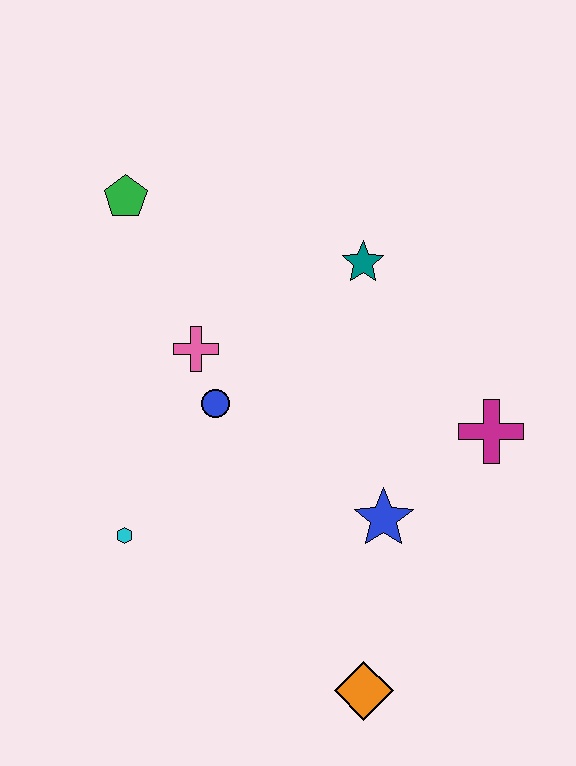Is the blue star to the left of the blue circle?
No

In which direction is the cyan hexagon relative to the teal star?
The cyan hexagon is below the teal star.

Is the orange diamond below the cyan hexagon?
Yes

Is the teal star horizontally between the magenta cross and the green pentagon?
Yes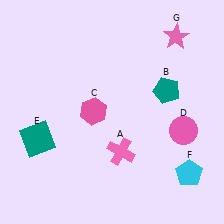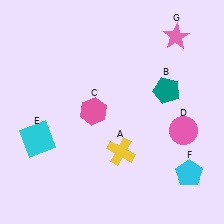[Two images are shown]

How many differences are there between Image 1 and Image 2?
There are 2 differences between the two images.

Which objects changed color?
A changed from pink to yellow. E changed from teal to cyan.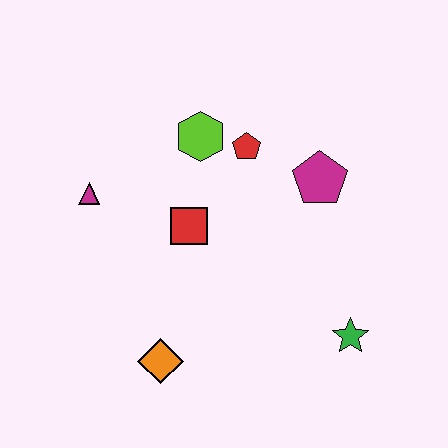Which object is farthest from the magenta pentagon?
The orange diamond is farthest from the magenta pentagon.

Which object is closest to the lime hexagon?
The red pentagon is closest to the lime hexagon.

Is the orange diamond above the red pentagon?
No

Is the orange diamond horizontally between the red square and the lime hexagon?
No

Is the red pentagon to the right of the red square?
Yes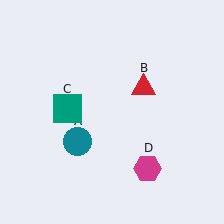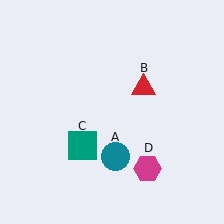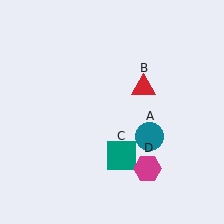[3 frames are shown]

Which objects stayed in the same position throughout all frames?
Red triangle (object B) and magenta hexagon (object D) remained stationary.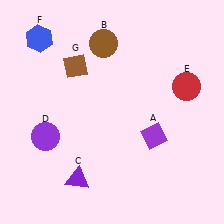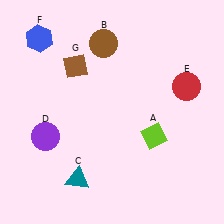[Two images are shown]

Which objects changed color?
A changed from purple to lime. C changed from purple to teal.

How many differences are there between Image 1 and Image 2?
There are 2 differences between the two images.